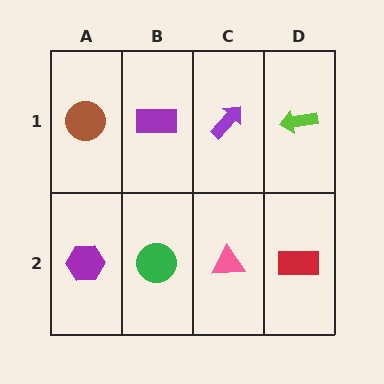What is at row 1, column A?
A brown circle.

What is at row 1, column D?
A lime arrow.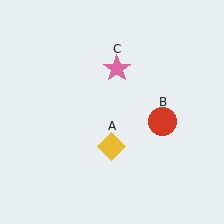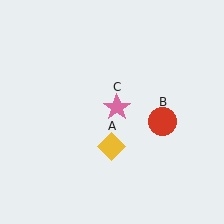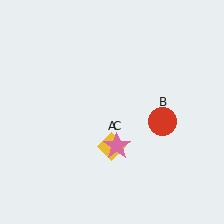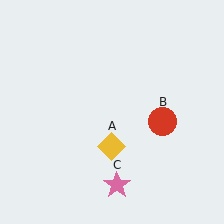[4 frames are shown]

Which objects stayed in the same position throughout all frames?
Yellow diamond (object A) and red circle (object B) remained stationary.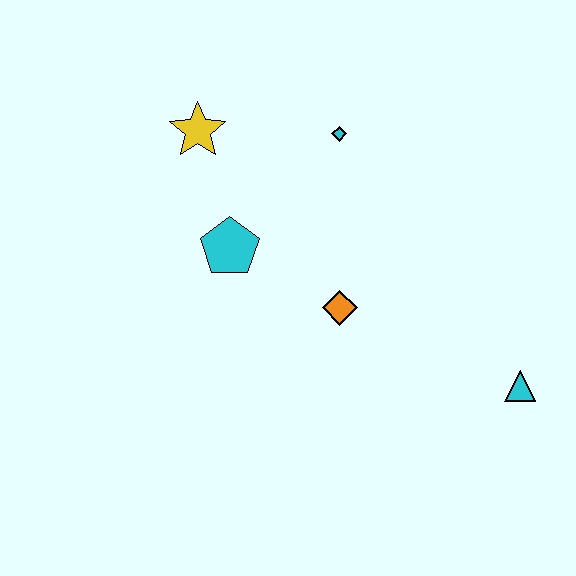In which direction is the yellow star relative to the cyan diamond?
The yellow star is to the left of the cyan diamond.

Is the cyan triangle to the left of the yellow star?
No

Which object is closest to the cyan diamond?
The yellow star is closest to the cyan diamond.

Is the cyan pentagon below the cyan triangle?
No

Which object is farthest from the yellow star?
The cyan triangle is farthest from the yellow star.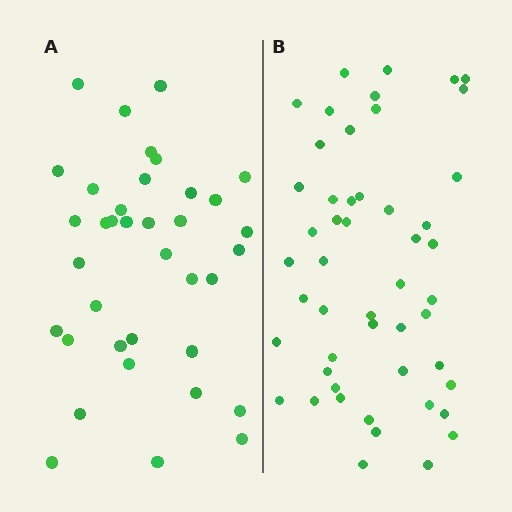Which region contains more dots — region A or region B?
Region B (the right region) has more dots.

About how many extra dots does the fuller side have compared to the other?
Region B has approximately 15 more dots than region A.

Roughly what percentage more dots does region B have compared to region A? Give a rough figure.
About 35% more.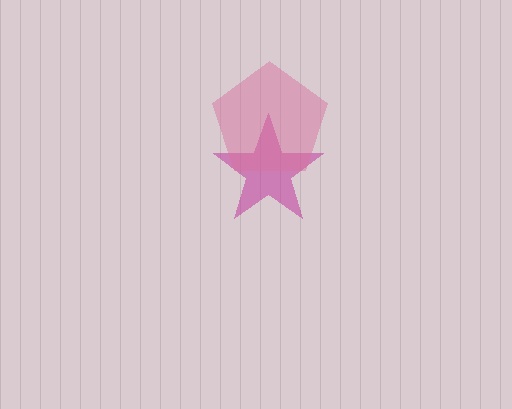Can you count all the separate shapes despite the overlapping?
Yes, there are 2 separate shapes.